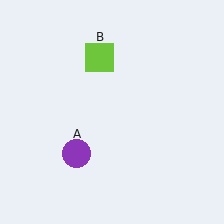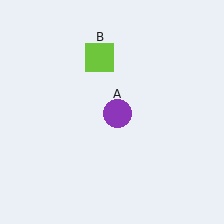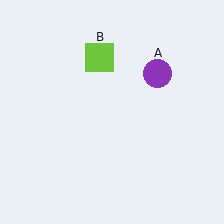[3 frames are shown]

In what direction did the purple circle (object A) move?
The purple circle (object A) moved up and to the right.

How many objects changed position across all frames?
1 object changed position: purple circle (object A).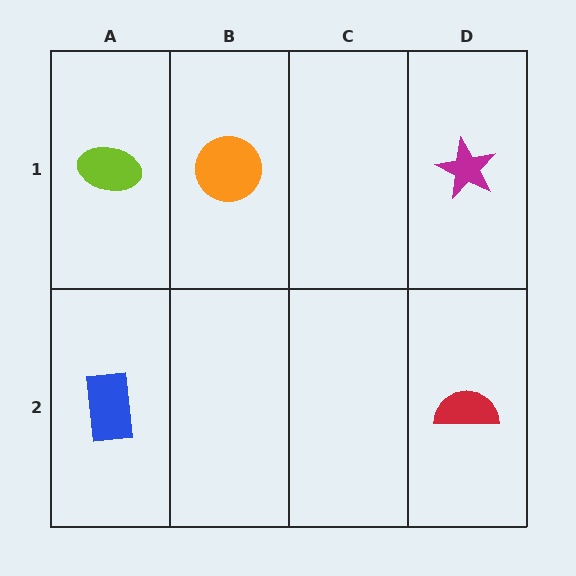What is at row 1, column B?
An orange circle.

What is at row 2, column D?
A red semicircle.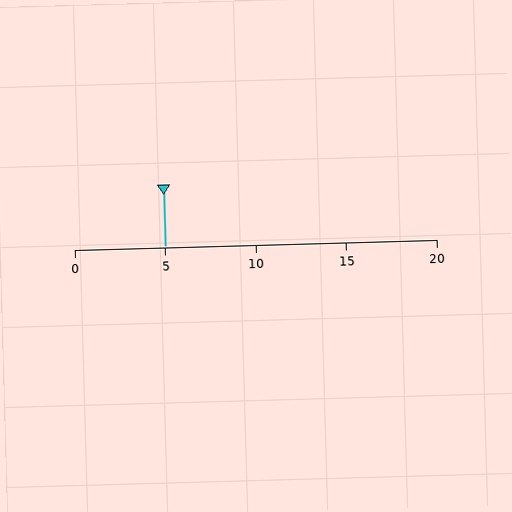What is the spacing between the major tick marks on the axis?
The major ticks are spaced 5 apart.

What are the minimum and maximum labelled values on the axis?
The axis runs from 0 to 20.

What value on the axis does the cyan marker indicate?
The marker indicates approximately 5.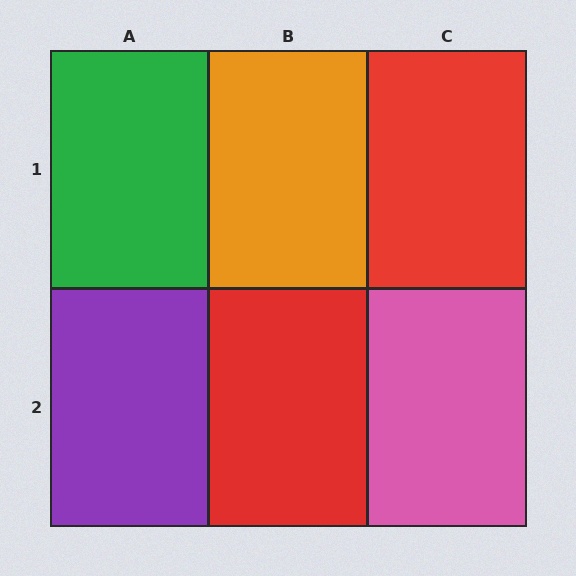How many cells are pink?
1 cell is pink.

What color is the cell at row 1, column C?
Red.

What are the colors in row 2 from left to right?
Purple, red, pink.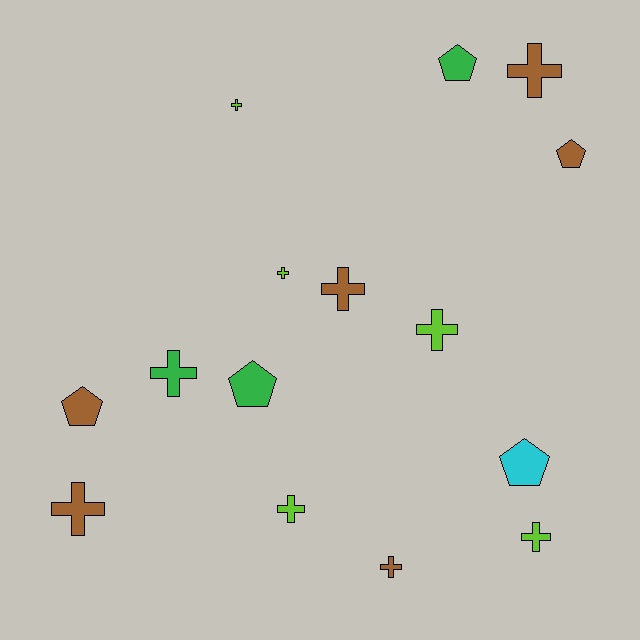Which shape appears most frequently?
Cross, with 10 objects.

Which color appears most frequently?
Brown, with 6 objects.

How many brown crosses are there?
There are 4 brown crosses.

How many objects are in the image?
There are 15 objects.